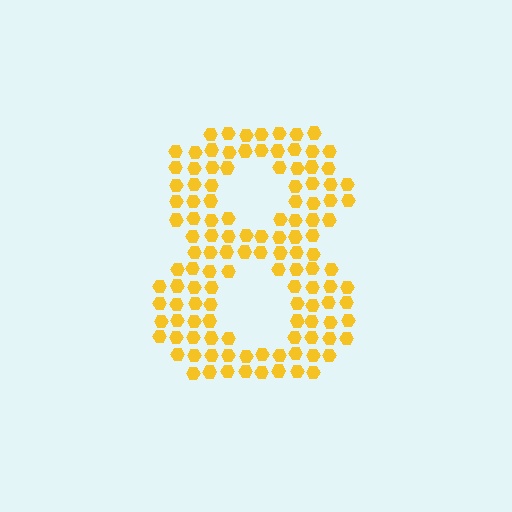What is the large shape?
The large shape is the digit 8.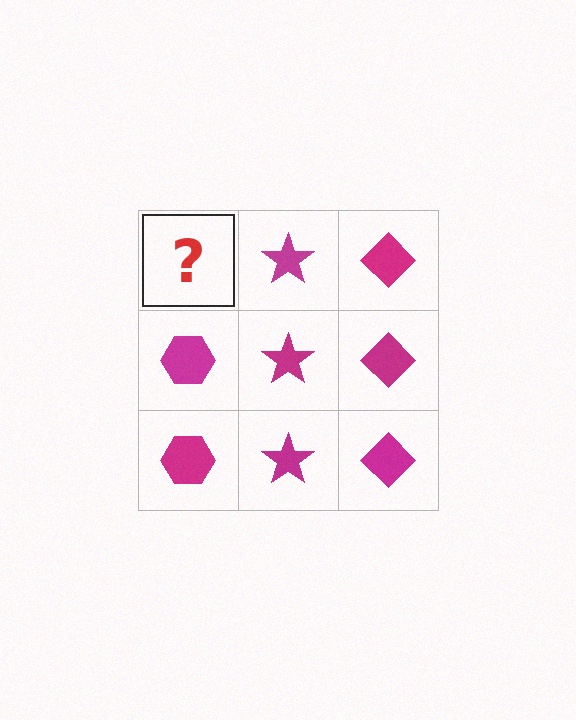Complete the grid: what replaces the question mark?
The question mark should be replaced with a magenta hexagon.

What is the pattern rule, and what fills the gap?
The rule is that each column has a consistent shape. The gap should be filled with a magenta hexagon.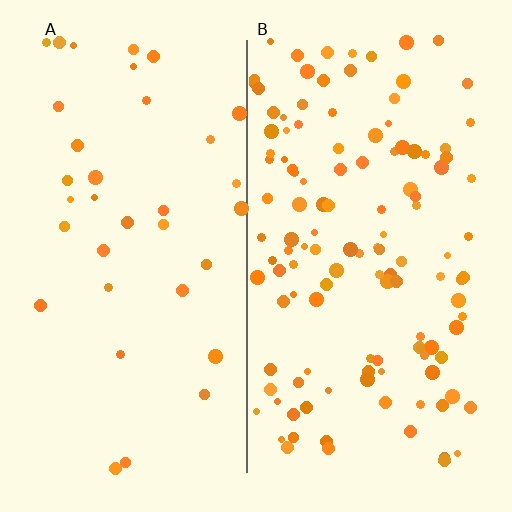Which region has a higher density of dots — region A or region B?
B (the right).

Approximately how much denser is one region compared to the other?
Approximately 3.4× — region B over region A.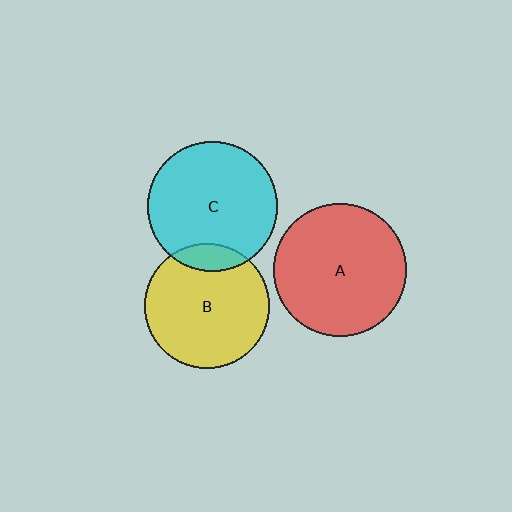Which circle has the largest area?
Circle A (red).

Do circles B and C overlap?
Yes.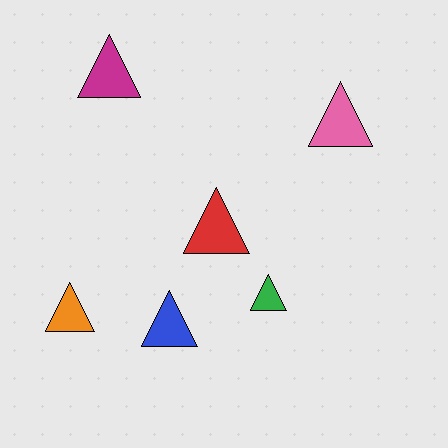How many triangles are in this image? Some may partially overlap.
There are 6 triangles.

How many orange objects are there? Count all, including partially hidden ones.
There is 1 orange object.